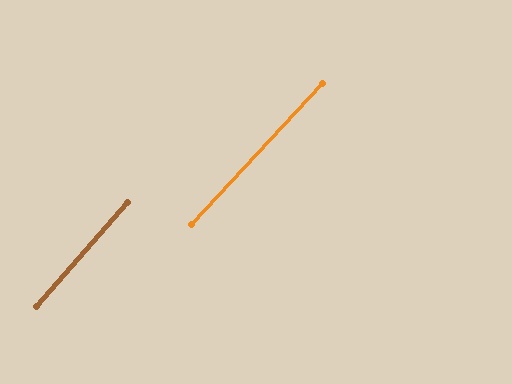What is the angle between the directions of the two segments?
Approximately 1 degree.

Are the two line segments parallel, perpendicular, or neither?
Parallel — their directions differ by only 1.4°.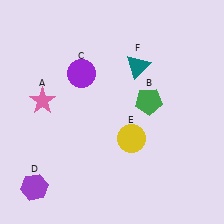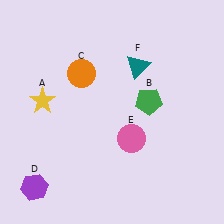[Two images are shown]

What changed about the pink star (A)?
In Image 1, A is pink. In Image 2, it changed to yellow.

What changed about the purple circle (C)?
In Image 1, C is purple. In Image 2, it changed to orange.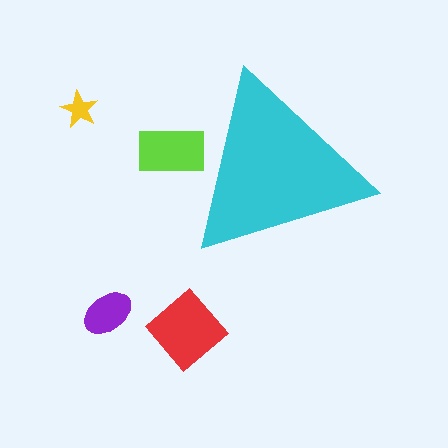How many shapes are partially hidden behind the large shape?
1 shape is partially hidden.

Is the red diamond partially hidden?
No, the red diamond is fully visible.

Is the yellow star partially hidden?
No, the yellow star is fully visible.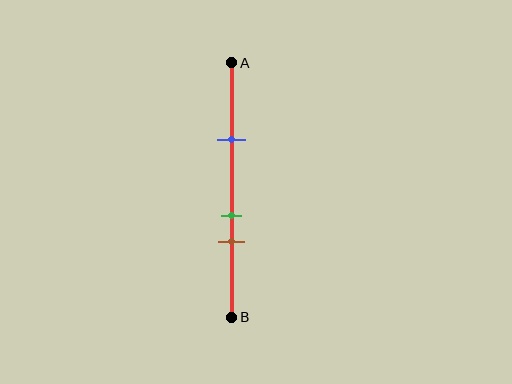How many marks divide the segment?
There are 3 marks dividing the segment.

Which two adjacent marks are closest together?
The green and brown marks are the closest adjacent pair.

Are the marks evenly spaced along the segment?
No, the marks are not evenly spaced.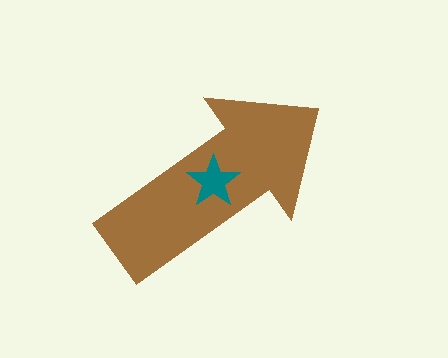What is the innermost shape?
The teal star.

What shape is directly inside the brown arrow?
The teal star.